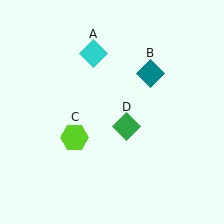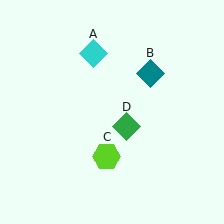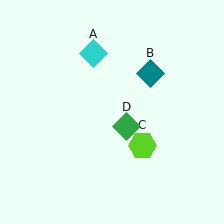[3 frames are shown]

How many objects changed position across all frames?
1 object changed position: lime hexagon (object C).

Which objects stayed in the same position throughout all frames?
Cyan diamond (object A) and teal diamond (object B) and green diamond (object D) remained stationary.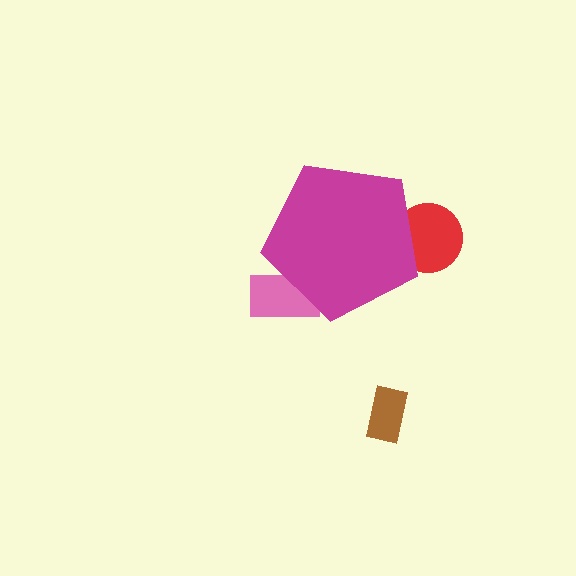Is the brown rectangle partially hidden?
No, the brown rectangle is fully visible.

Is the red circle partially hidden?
Yes, the red circle is partially hidden behind the magenta pentagon.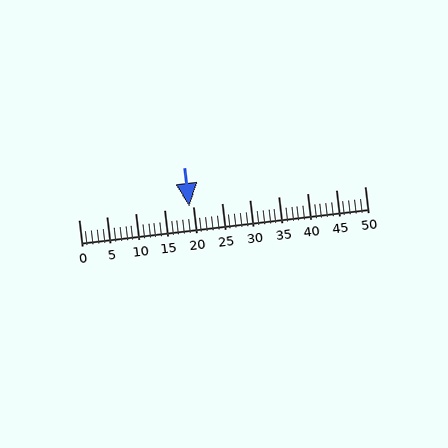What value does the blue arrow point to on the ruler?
The blue arrow points to approximately 19.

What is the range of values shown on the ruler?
The ruler shows values from 0 to 50.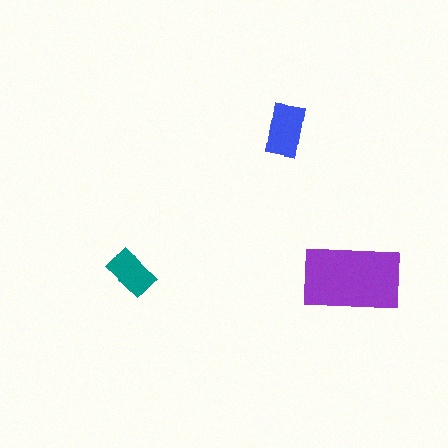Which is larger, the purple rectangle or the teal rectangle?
The purple one.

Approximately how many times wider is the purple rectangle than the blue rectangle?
About 2 times wider.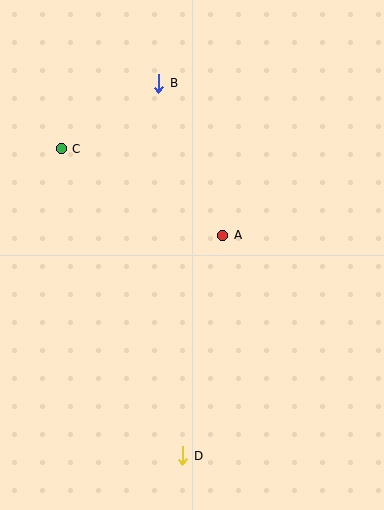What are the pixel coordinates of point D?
Point D is at (183, 456).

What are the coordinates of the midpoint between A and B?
The midpoint between A and B is at (191, 159).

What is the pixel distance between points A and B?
The distance between A and B is 165 pixels.